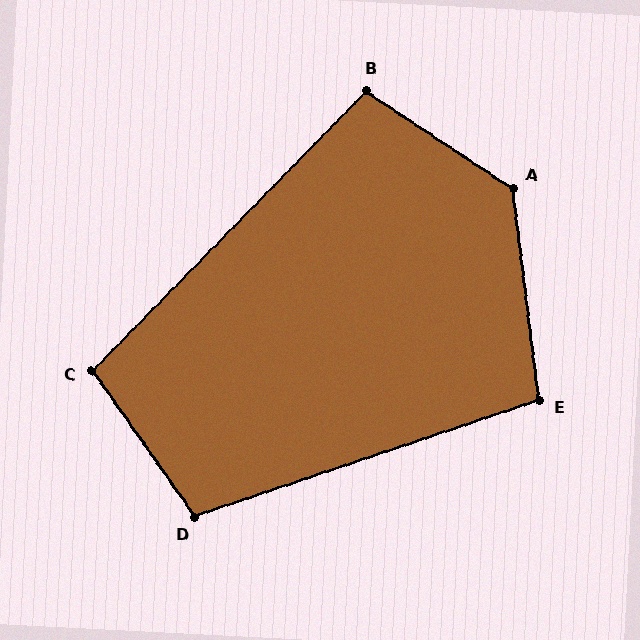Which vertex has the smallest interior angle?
C, at approximately 101 degrees.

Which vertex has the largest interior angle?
A, at approximately 131 degrees.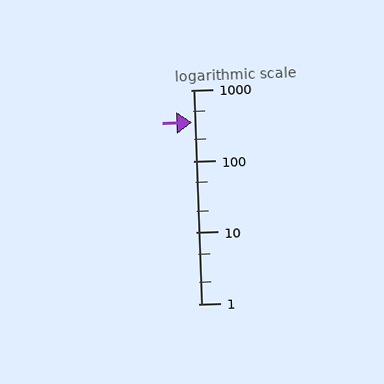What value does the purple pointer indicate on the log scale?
The pointer indicates approximately 350.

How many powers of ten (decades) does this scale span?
The scale spans 3 decades, from 1 to 1000.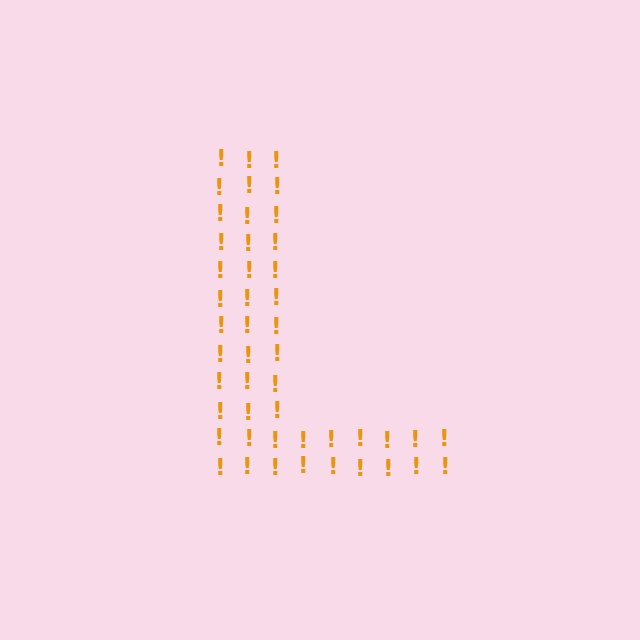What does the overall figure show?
The overall figure shows the letter L.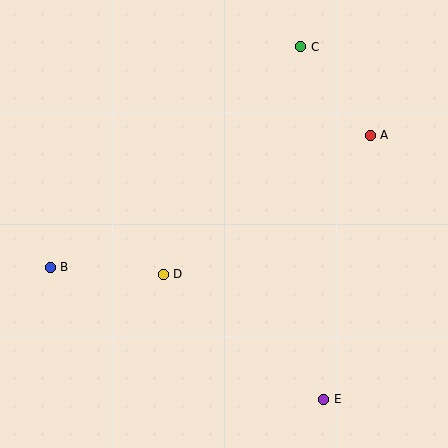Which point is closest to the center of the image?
Point D at (163, 274) is closest to the center.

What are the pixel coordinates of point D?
Point D is at (163, 274).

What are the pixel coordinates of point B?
Point B is at (50, 267).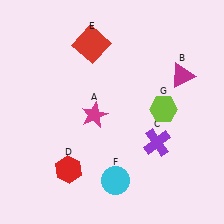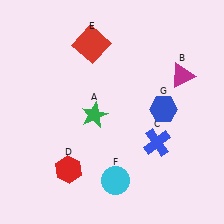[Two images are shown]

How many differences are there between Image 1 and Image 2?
There are 3 differences between the two images.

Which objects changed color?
A changed from magenta to green. C changed from purple to blue. G changed from lime to blue.